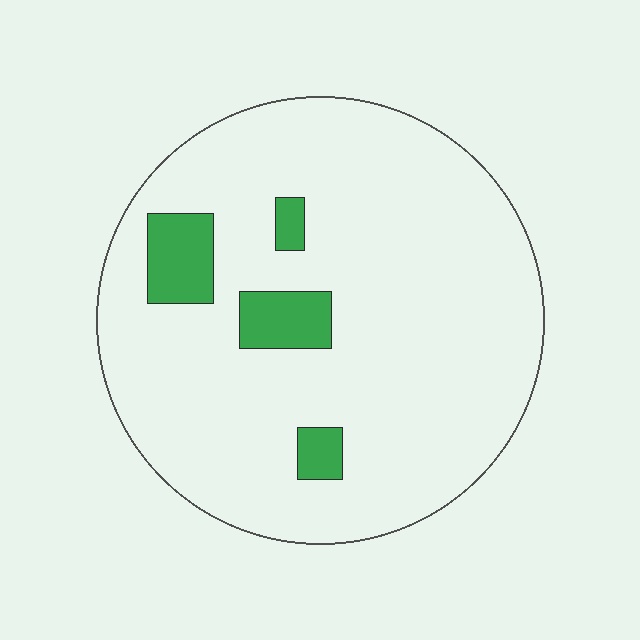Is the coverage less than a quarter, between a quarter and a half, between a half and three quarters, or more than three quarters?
Less than a quarter.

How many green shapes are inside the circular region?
4.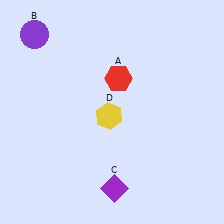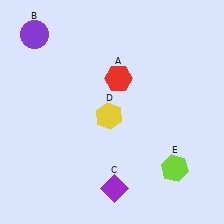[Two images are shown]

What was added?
A lime hexagon (E) was added in Image 2.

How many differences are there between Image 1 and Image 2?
There is 1 difference between the two images.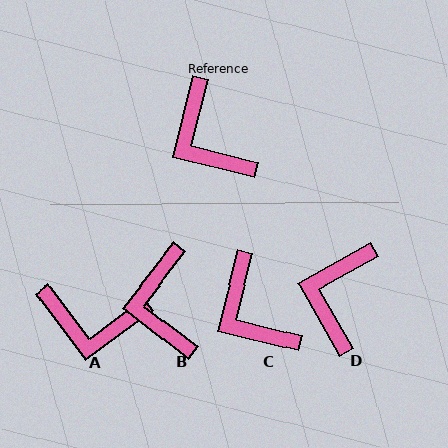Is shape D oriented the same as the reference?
No, it is off by about 46 degrees.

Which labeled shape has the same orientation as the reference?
C.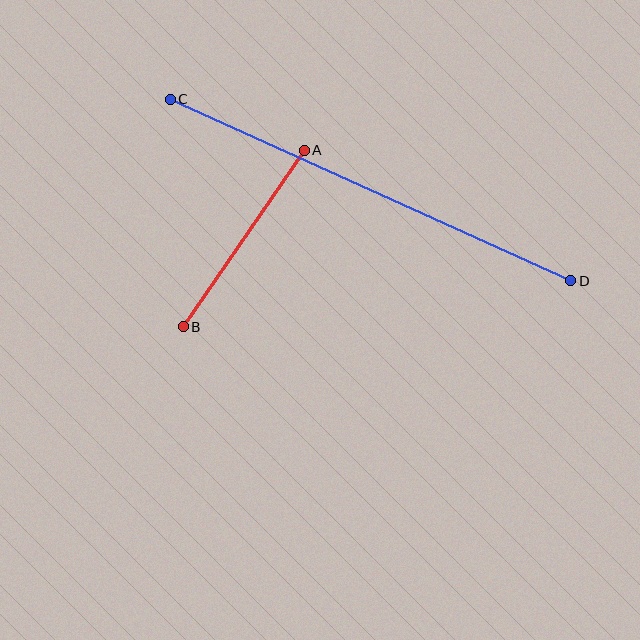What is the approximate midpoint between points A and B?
The midpoint is at approximately (244, 238) pixels.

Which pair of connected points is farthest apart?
Points C and D are farthest apart.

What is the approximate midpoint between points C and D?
The midpoint is at approximately (371, 190) pixels.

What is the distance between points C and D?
The distance is approximately 440 pixels.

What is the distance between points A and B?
The distance is approximately 214 pixels.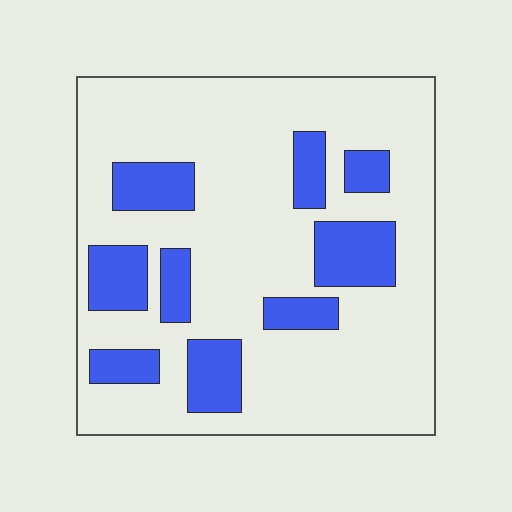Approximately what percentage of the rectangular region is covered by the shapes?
Approximately 25%.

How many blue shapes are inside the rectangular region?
9.